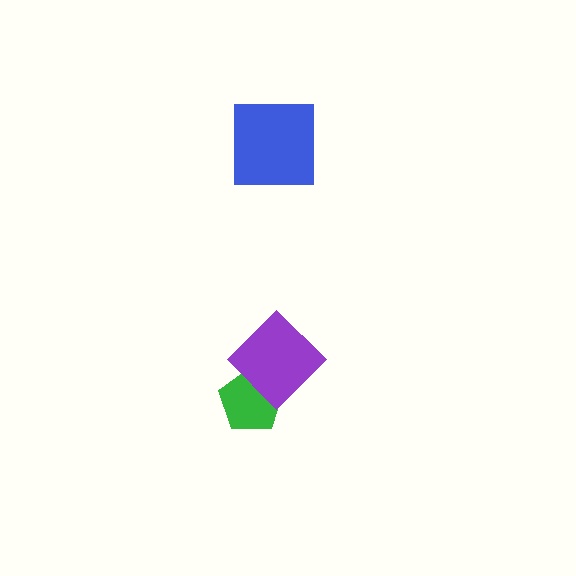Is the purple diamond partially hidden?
No, no other shape covers it.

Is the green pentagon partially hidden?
Yes, it is partially covered by another shape.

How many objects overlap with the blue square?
0 objects overlap with the blue square.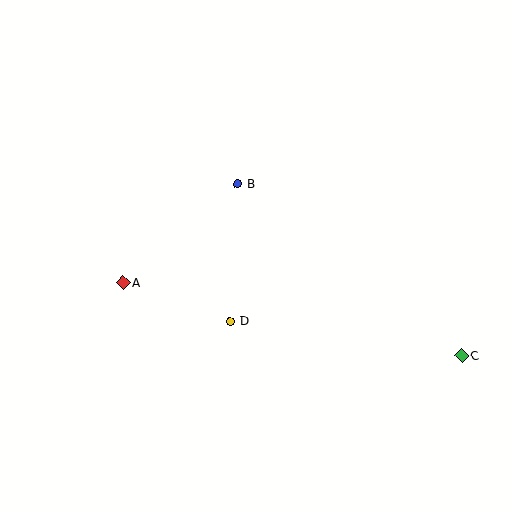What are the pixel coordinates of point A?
Point A is at (123, 283).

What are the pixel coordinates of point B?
Point B is at (238, 184).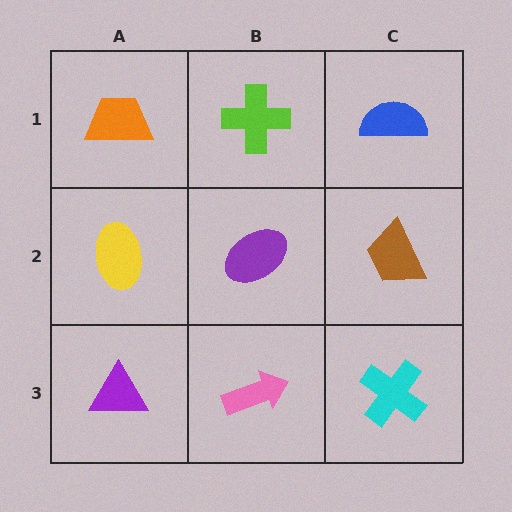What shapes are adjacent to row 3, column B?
A purple ellipse (row 2, column B), a purple triangle (row 3, column A), a cyan cross (row 3, column C).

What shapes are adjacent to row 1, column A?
A yellow ellipse (row 2, column A), a lime cross (row 1, column B).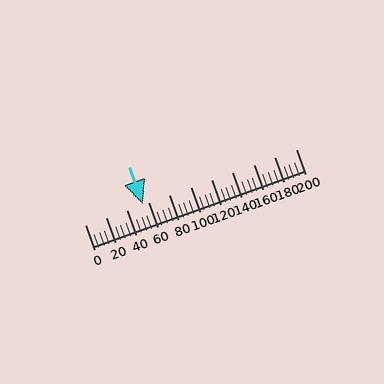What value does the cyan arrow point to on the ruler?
The cyan arrow points to approximately 55.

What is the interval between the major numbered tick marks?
The major tick marks are spaced 20 units apart.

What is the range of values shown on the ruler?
The ruler shows values from 0 to 200.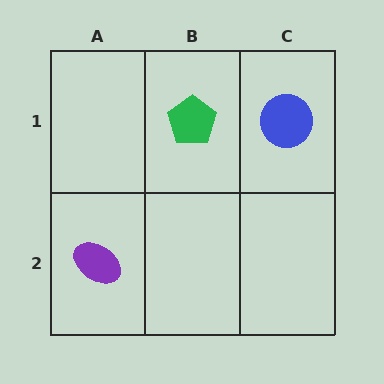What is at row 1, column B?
A green pentagon.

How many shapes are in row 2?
1 shape.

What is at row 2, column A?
A purple ellipse.